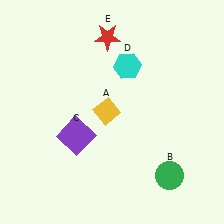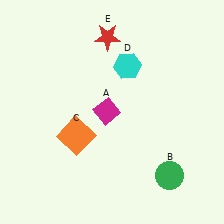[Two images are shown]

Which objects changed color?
A changed from yellow to magenta. C changed from purple to orange.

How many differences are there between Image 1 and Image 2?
There are 2 differences between the two images.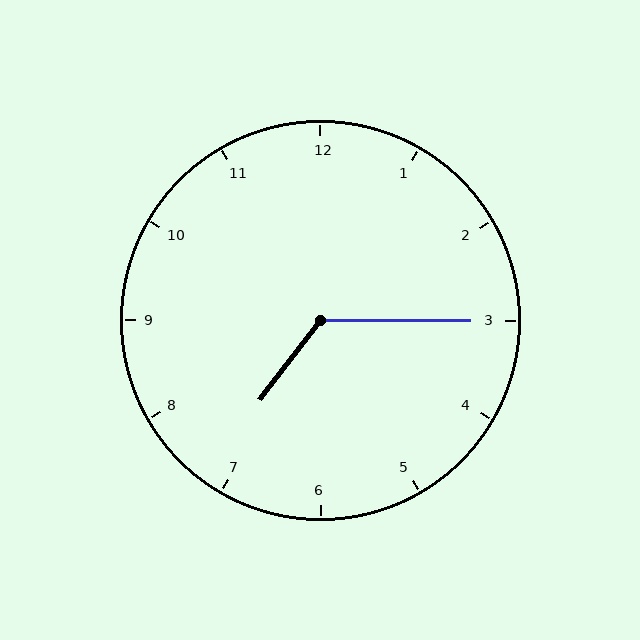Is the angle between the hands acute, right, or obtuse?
It is obtuse.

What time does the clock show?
7:15.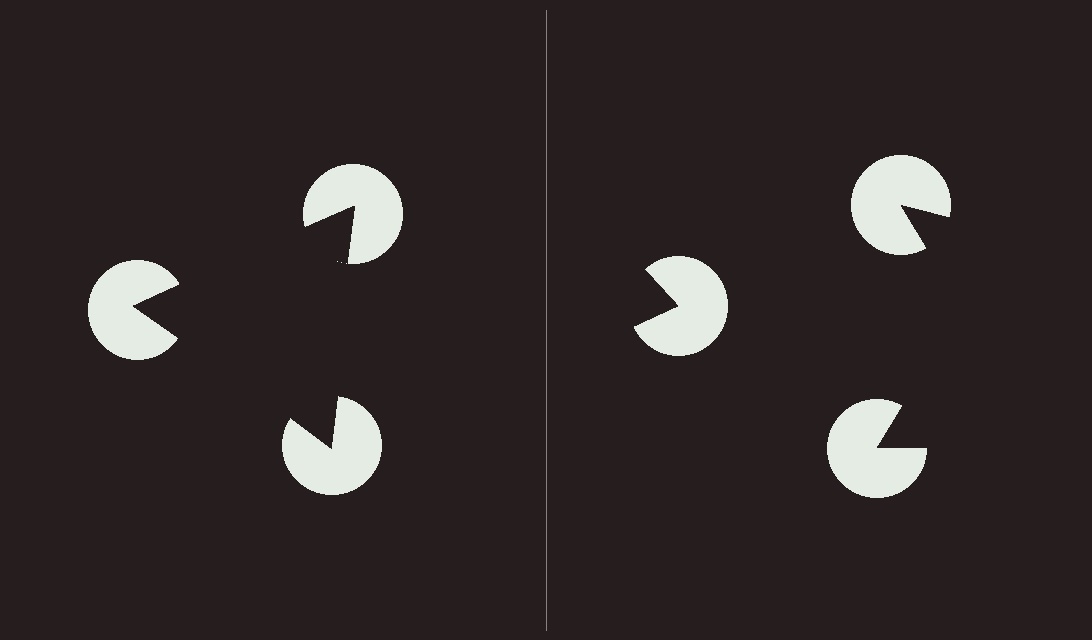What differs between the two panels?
The pac-man discs are positioned identically on both sides; only the wedge orientations differ. On the left they align to a triangle; on the right they are misaligned.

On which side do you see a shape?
An illusory triangle appears on the left side. On the right side the wedge cuts are rotated, so no coherent shape forms.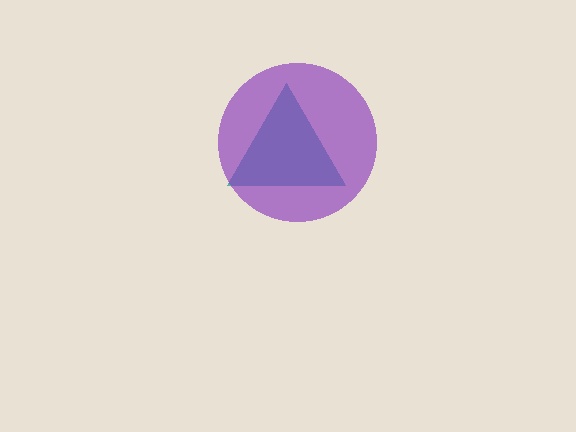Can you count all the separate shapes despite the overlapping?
Yes, there are 2 separate shapes.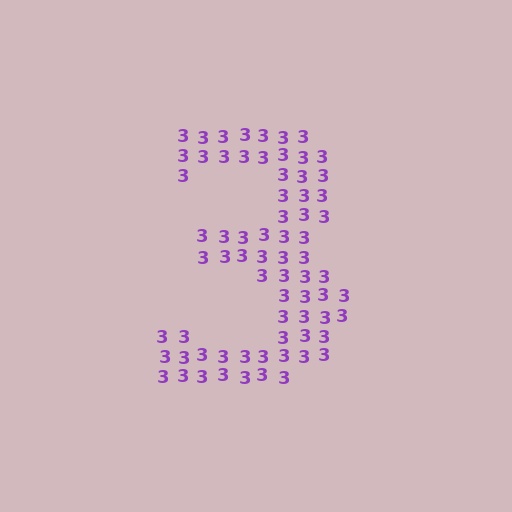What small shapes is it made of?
It is made of small digit 3's.